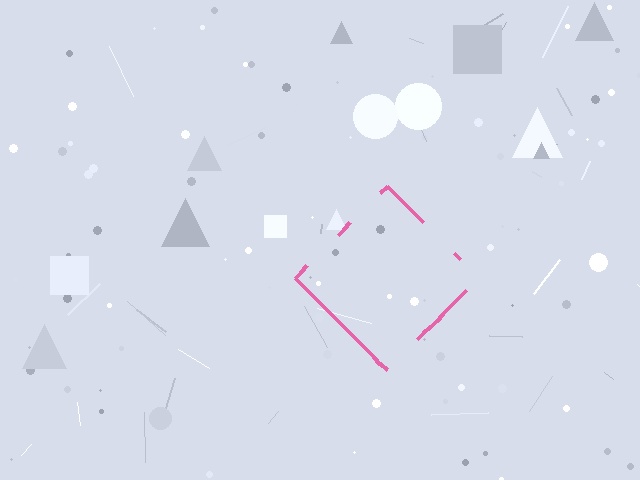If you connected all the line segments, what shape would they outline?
They would outline a diamond.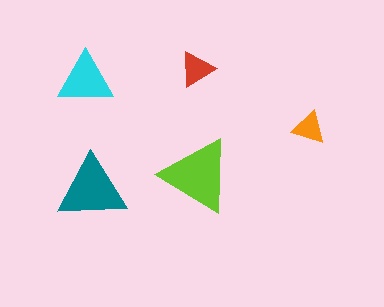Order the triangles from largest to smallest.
the lime one, the teal one, the cyan one, the red one, the orange one.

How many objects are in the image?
There are 5 objects in the image.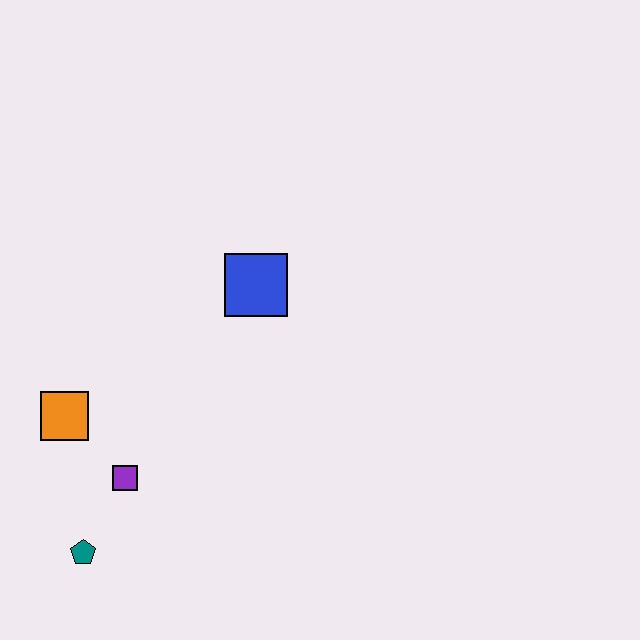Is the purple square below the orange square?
Yes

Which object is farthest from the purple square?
The blue square is farthest from the purple square.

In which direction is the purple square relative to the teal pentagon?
The purple square is above the teal pentagon.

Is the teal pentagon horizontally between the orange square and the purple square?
Yes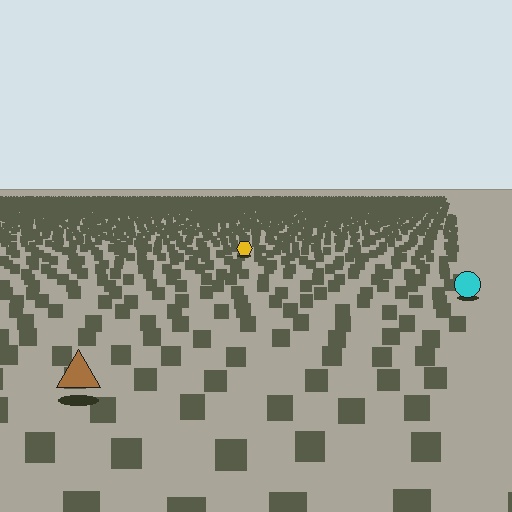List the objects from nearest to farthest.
From nearest to farthest: the brown triangle, the cyan circle, the yellow hexagon.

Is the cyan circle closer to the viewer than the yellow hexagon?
Yes. The cyan circle is closer — you can tell from the texture gradient: the ground texture is coarser near it.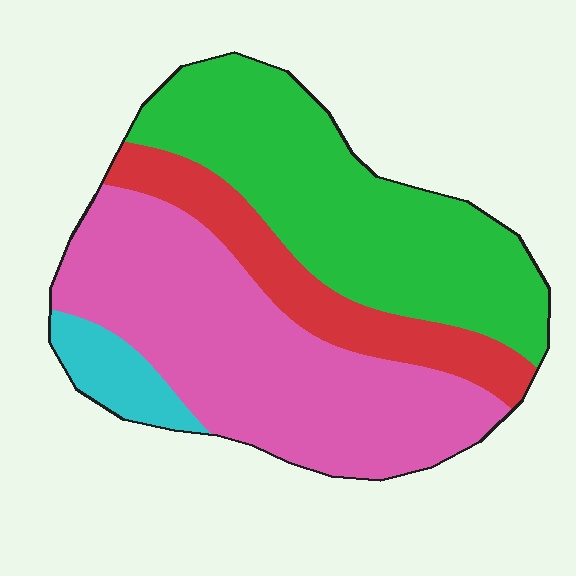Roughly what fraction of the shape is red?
Red covers about 15% of the shape.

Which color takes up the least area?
Cyan, at roughly 5%.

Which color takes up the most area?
Pink, at roughly 40%.